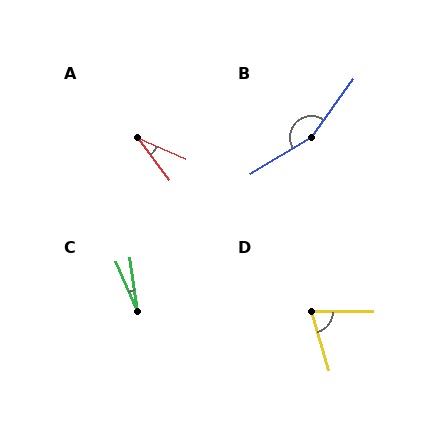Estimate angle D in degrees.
Approximately 74 degrees.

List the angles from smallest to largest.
C (16°), A (29°), D (74°), B (157°).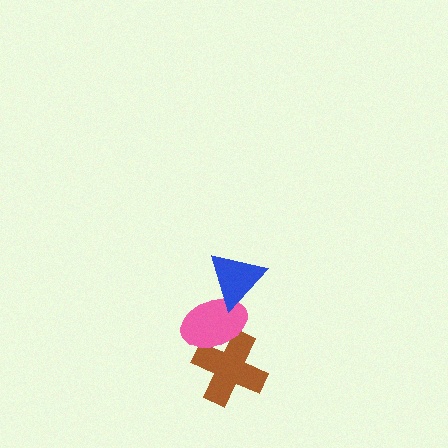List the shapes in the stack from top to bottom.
From top to bottom: the blue triangle, the pink ellipse, the brown cross.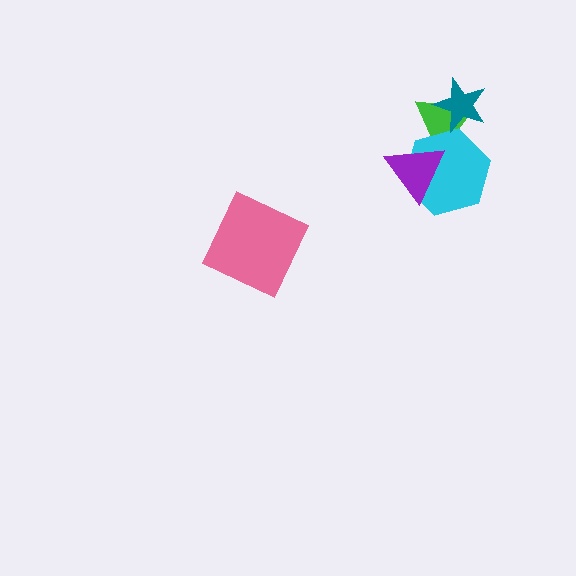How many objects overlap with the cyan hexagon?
2 objects overlap with the cyan hexagon.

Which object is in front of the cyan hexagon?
The purple triangle is in front of the cyan hexagon.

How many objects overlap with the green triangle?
3 objects overlap with the green triangle.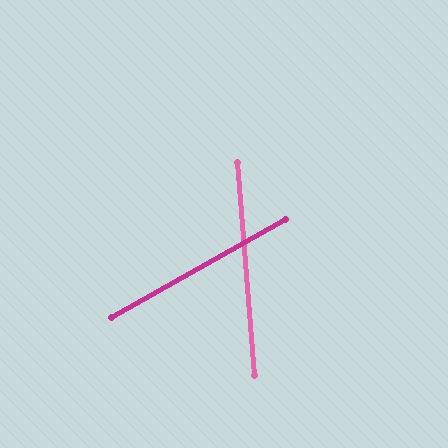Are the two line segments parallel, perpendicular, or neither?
Neither parallel nor perpendicular — they differ by about 65°.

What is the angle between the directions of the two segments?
Approximately 65 degrees.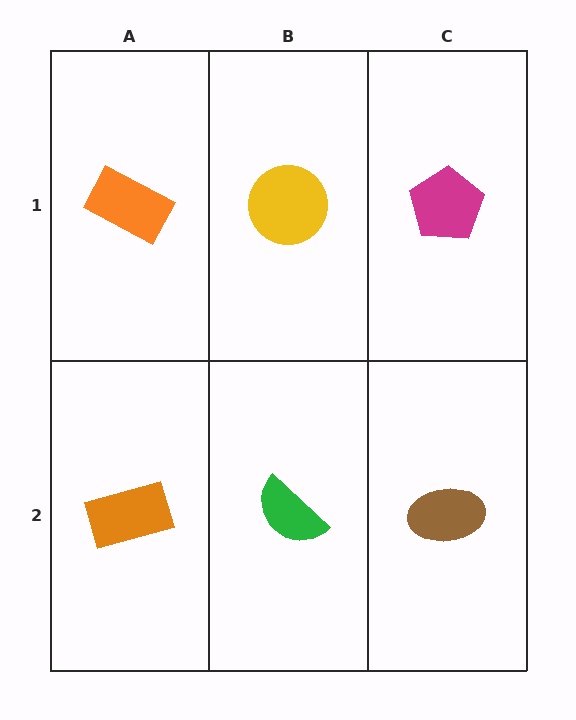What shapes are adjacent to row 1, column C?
A brown ellipse (row 2, column C), a yellow circle (row 1, column B).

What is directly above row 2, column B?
A yellow circle.